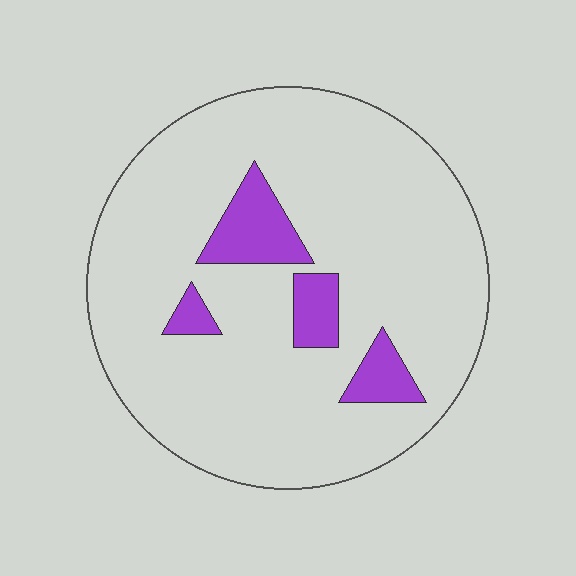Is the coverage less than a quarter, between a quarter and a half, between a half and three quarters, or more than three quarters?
Less than a quarter.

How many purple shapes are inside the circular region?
4.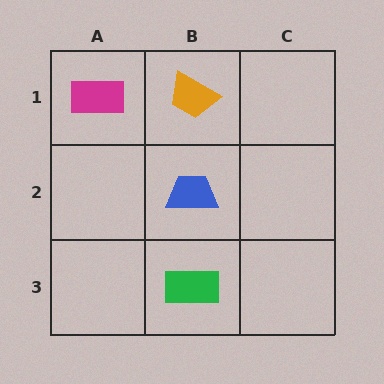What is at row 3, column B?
A green rectangle.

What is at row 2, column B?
A blue trapezoid.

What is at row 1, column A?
A magenta rectangle.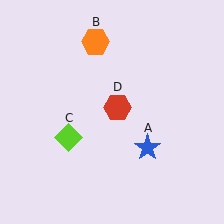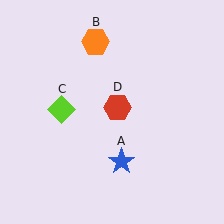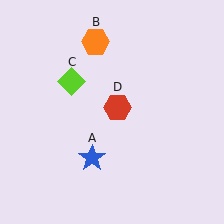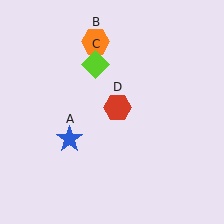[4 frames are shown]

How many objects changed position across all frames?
2 objects changed position: blue star (object A), lime diamond (object C).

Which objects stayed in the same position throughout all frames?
Orange hexagon (object B) and red hexagon (object D) remained stationary.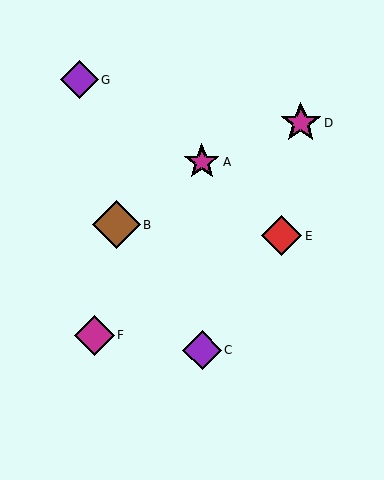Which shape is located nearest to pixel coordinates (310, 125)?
The magenta star (labeled D) at (301, 123) is nearest to that location.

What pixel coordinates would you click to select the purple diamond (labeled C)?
Click at (202, 350) to select the purple diamond C.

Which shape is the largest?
The brown diamond (labeled B) is the largest.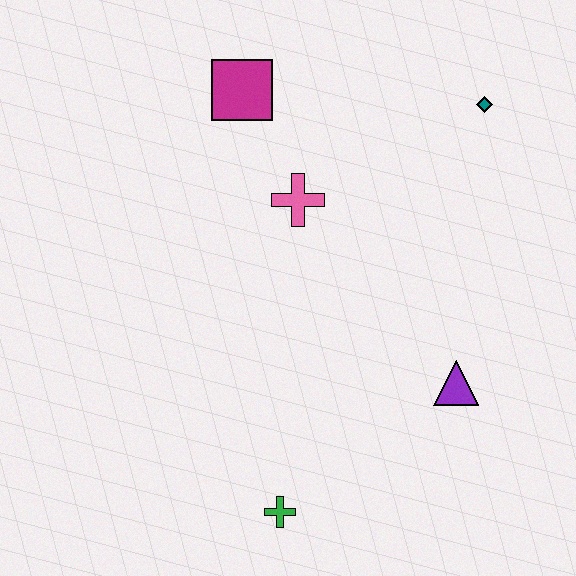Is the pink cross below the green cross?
No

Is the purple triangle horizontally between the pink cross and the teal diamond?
Yes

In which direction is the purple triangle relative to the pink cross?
The purple triangle is below the pink cross.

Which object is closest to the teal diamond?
The pink cross is closest to the teal diamond.